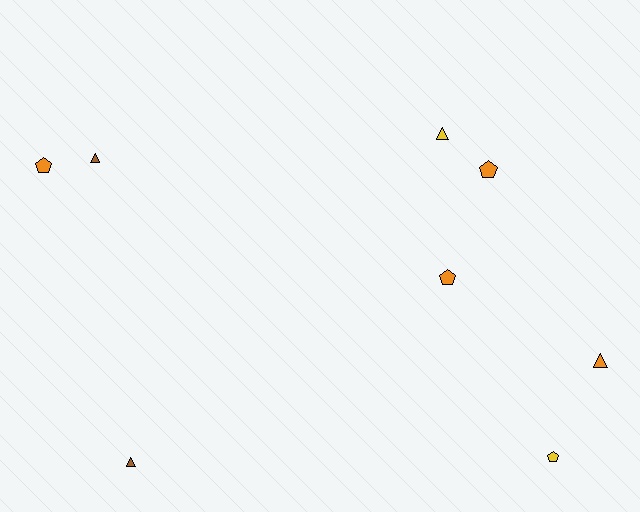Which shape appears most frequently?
Triangle, with 4 objects.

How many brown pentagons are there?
There are no brown pentagons.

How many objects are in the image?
There are 8 objects.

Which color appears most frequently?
Orange, with 4 objects.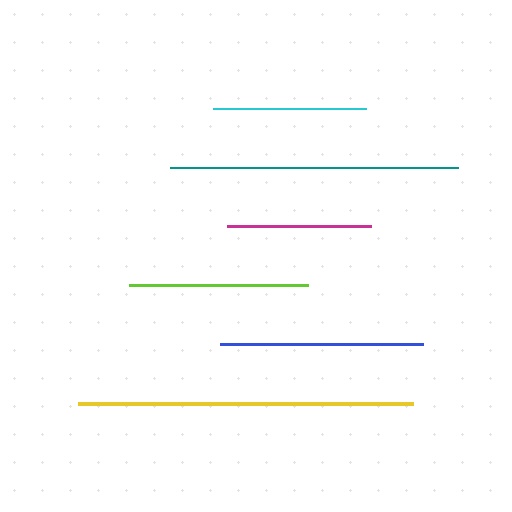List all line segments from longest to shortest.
From longest to shortest: yellow, teal, blue, lime, cyan, magenta.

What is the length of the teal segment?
The teal segment is approximately 287 pixels long.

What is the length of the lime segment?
The lime segment is approximately 179 pixels long.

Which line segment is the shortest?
The magenta line is the shortest at approximately 143 pixels.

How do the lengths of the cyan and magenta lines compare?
The cyan and magenta lines are approximately the same length.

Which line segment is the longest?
The yellow line is the longest at approximately 335 pixels.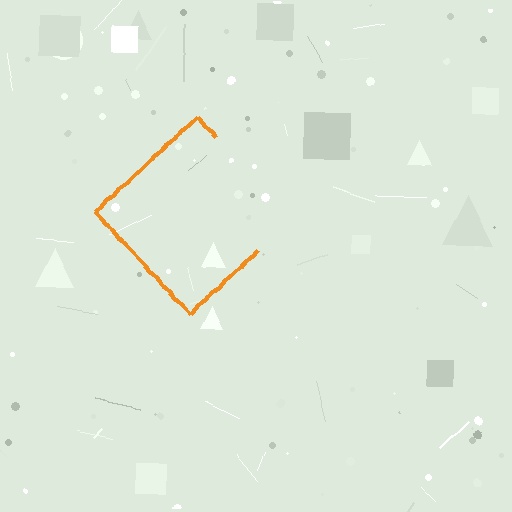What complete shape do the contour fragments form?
The contour fragments form a diamond.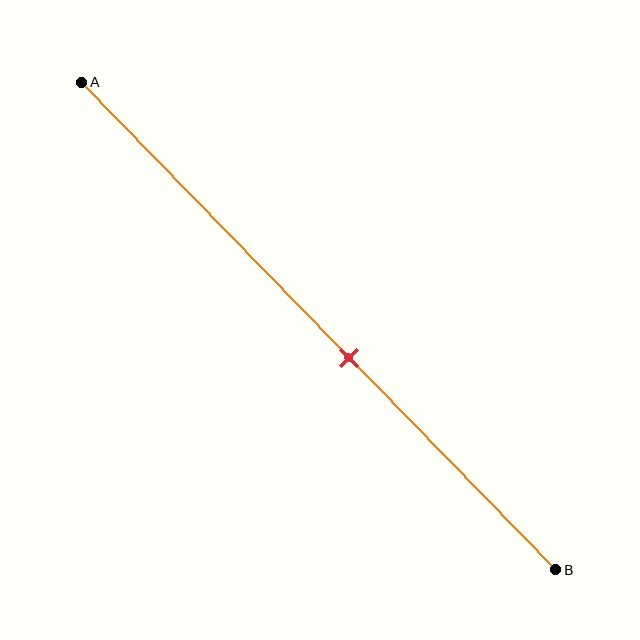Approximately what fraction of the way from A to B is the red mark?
The red mark is approximately 55% of the way from A to B.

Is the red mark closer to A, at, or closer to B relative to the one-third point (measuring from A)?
The red mark is closer to point B than the one-third point of segment AB.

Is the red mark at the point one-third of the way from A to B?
No, the mark is at about 55% from A, not at the 33% one-third point.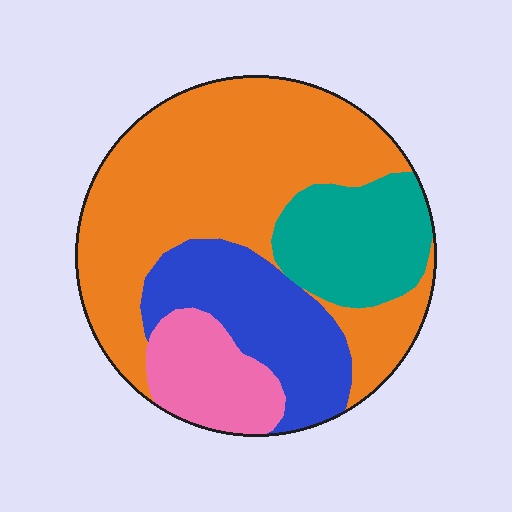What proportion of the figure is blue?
Blue covers 19% of the figure.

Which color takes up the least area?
Pink, at roughly 10%.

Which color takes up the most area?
Orange, at roughly 50%.